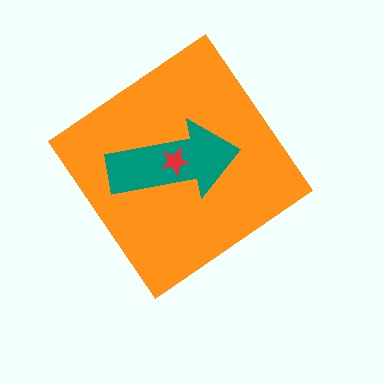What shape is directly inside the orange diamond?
The teal arrow.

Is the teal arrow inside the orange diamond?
Yes.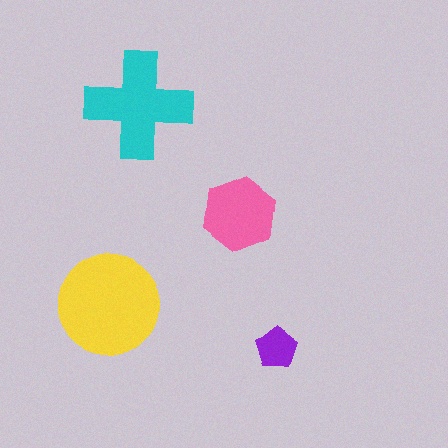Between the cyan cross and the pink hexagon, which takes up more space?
The cyan cross.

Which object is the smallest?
The purple pentagon.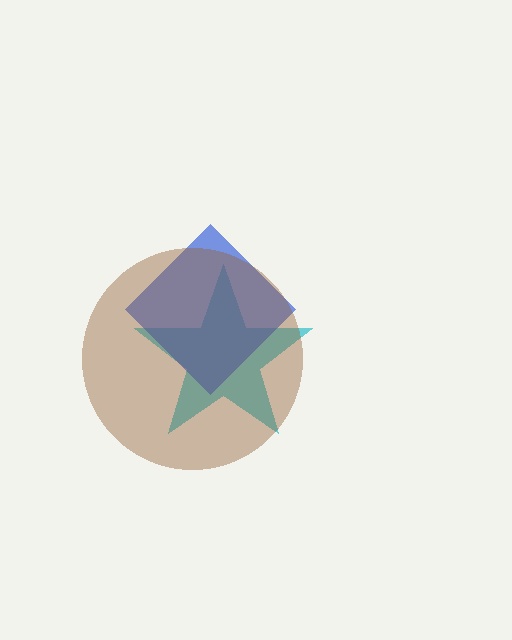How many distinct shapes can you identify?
There are 3 distinct shapes: a cyan star, a blue diamond, a brown circle.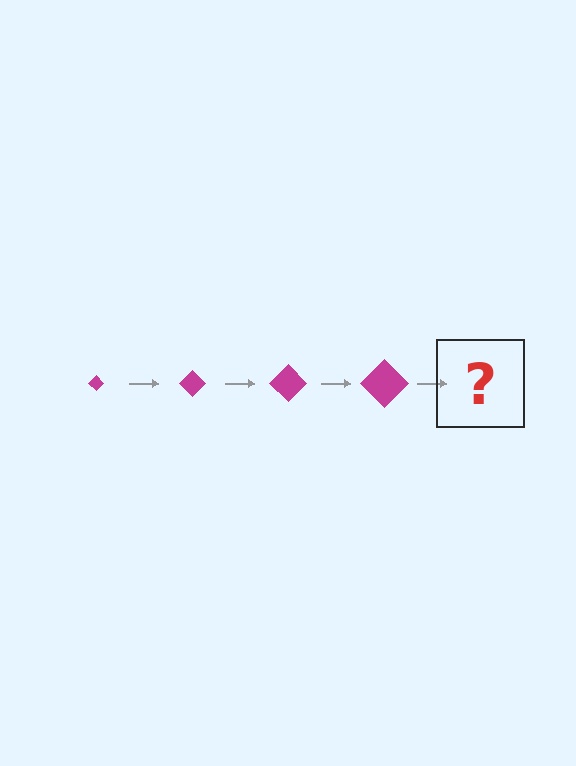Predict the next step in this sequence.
The next step is a magenta diamond, larger than the previous one.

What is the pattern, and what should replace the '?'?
The pattern is that the diamond gets progressively larger each step. The '?' should be a magenta diamond, larger than the previous one.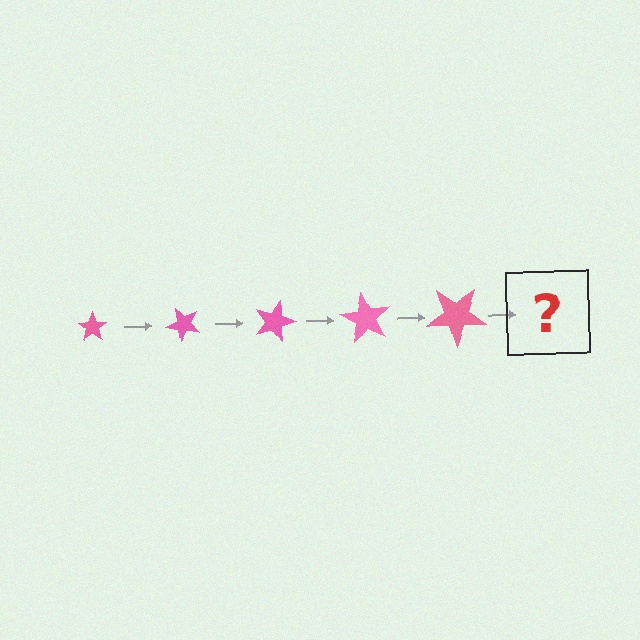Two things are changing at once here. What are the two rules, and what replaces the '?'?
The two rules are that the star grows larger each step and it rotates 45 degrees each step. The '?' should be a star, larger than the previous one and rotated 225 degrees from the start.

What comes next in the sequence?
The next element should be a star, larger than the previous one and rotated 225 degrees from the start.